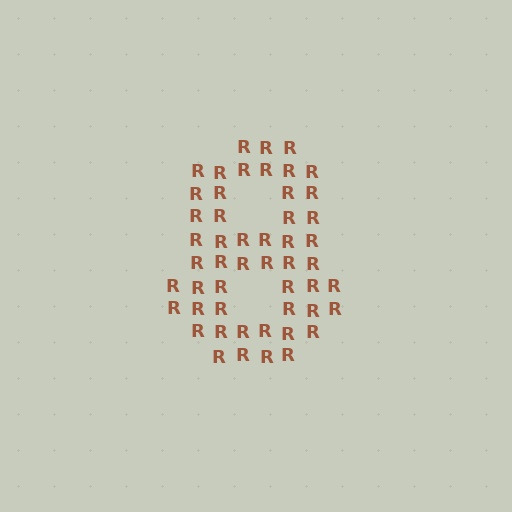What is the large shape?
The large shape is the digit 8.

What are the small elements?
The small elements are letter R's.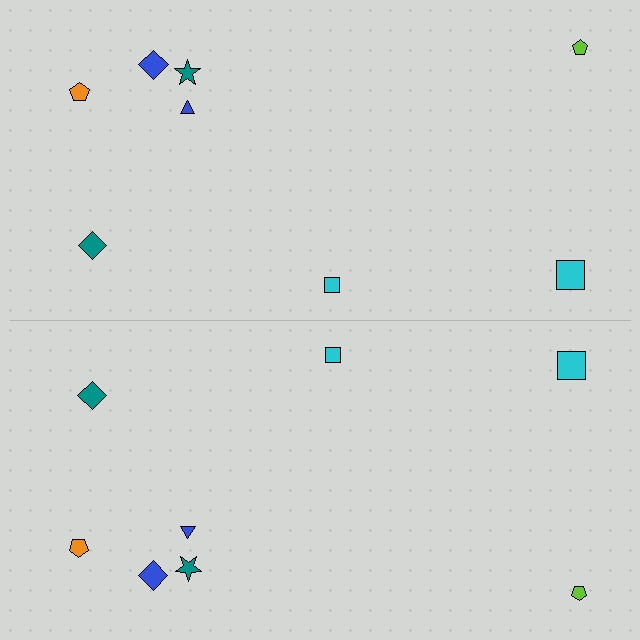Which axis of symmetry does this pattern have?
The pattern has a horizontal axis of symmetry running through the center of the image.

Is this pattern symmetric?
Yes, this pattern has bilateral (reflection) symmetry.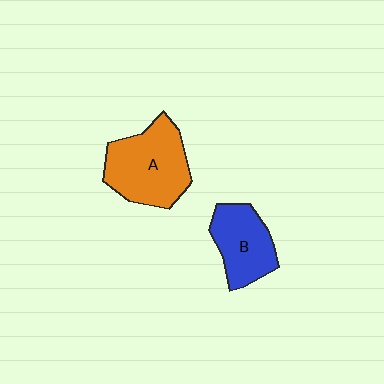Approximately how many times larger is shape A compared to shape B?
Approximately 1.4 times.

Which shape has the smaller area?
Shape B (blue).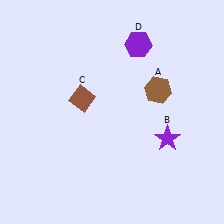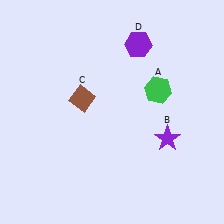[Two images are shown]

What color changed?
The hexagon (A) changed from brown in Image 1 to green in Image 2.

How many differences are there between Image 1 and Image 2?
There is 1 difference between the two images.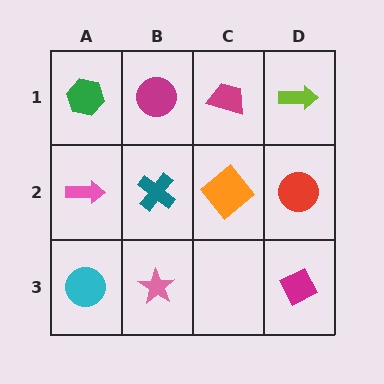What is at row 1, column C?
A magenta trapezoid.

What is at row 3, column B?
A pink star.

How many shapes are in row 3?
3 shapes.